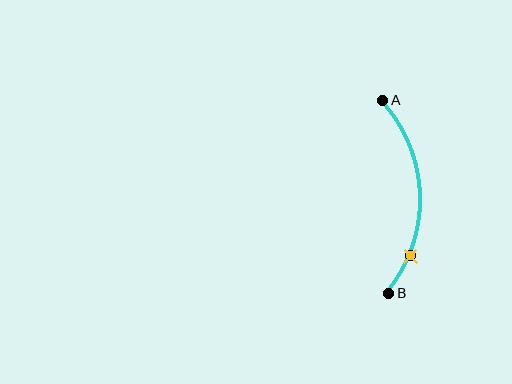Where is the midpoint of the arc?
The arc midpoint is the point on the curve farthest from the straight line joining A and B. It sits to the right of that line.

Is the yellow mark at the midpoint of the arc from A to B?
No. The yellow mark lies on the arc but is closer to endpoint B. The arc midpoint would be at the point on the curve equidistant along the arc from both A and B.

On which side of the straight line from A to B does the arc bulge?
The arc bulges to the right of the straight line connecting A and B.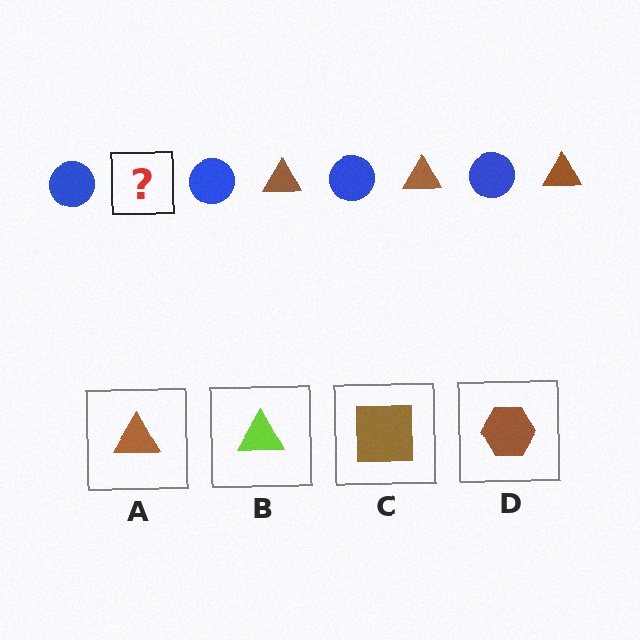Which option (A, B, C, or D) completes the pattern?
A.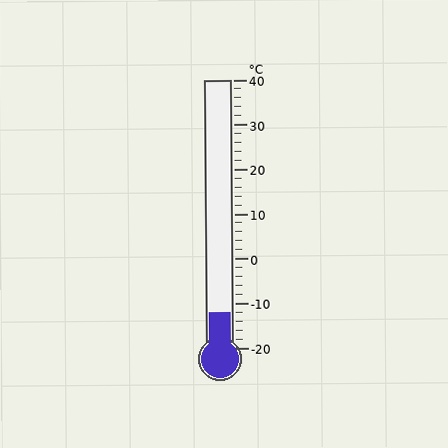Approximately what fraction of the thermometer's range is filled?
The thermometer is filled to approximately 15% of its range.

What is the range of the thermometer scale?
The thermometer scale ranges from -20°C to 40°C.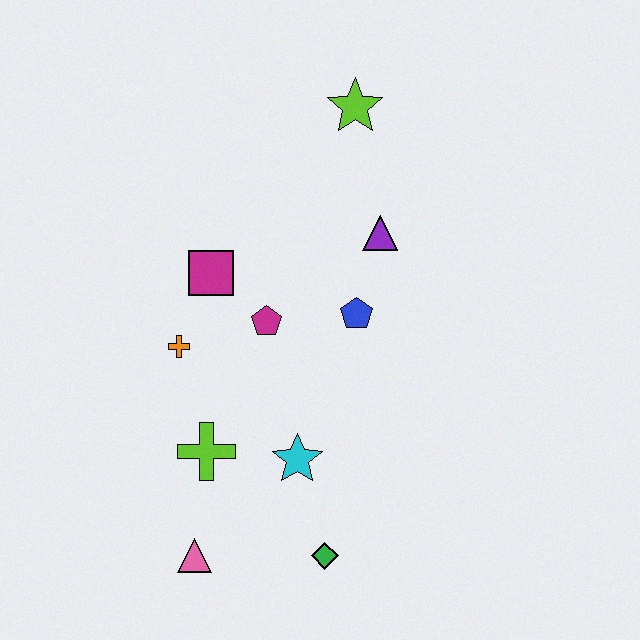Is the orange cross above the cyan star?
Yes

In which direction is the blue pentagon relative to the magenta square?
The blue pentagon is to the right of the magenta square.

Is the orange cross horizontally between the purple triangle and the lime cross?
No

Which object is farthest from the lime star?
The pink triangle is farthest from the lime star.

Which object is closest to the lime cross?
The cyan star is closest to the lime cross.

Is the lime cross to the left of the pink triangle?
No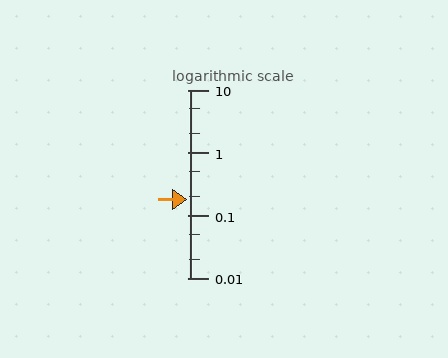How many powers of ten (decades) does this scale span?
The scale spans 3 decades, from 0.01 to 10.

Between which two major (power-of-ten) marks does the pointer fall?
The pointer is between 0.1 and 1.